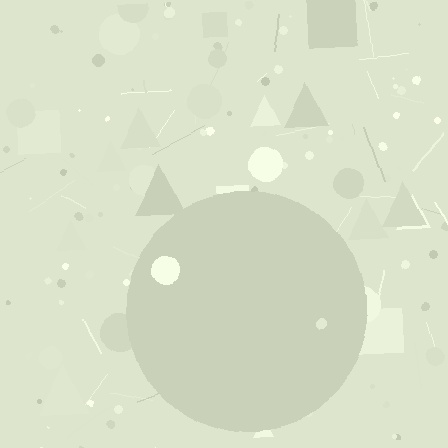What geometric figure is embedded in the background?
A circle is embedded in the background.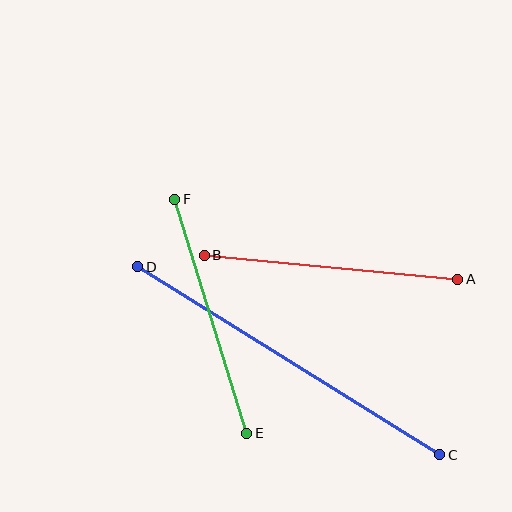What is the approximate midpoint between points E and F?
The midpoint is at approximately (211, 316) pixels.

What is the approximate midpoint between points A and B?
The midpoint is at approximately (331, 267) pixels.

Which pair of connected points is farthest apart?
Points C and D are farthest apart.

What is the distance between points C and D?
The distance is approximately 356 pixels.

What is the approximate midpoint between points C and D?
The midpoint is at approximately (289, 361) pixels.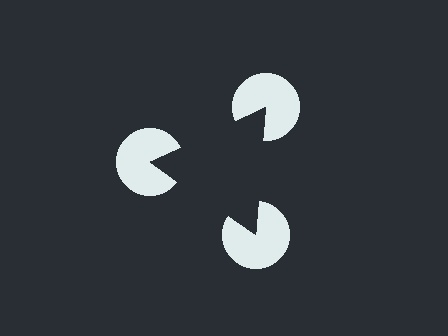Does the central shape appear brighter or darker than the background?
It typically appears slightly darker than the background, even though no actual brightness change is drawn.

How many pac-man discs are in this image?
There are 3 — one at each vertex of the illusory triangle.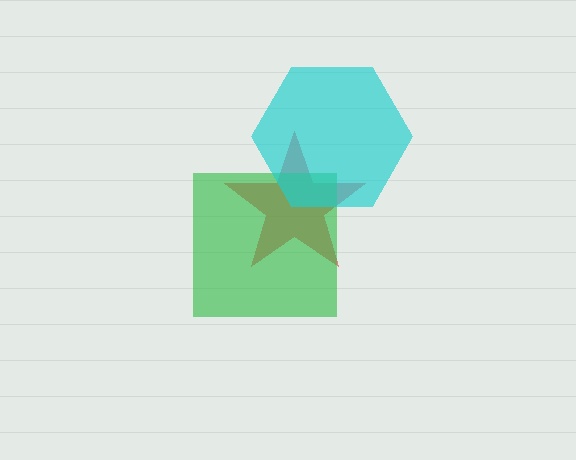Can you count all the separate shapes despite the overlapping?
Yes, there are 3 separate shapes.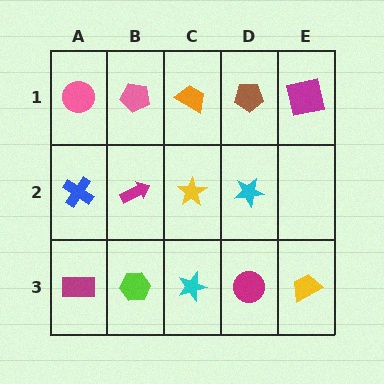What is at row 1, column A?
A pink circle.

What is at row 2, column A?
A blue cross.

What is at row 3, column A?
A magenta rectangle.